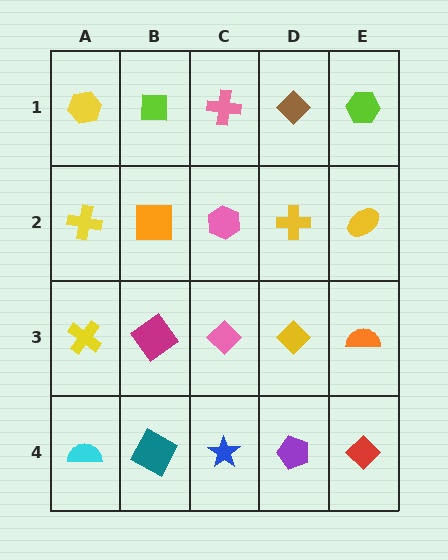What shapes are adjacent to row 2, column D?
A brown diamond (row 1, column D), a yellow diamond (row 3, column D), a pink hexagon (row 2, column C), a yellow ellipse (row 2, column E).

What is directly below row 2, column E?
An orange semicircle.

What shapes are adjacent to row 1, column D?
A yellow cross (row 2, column D), a pink cross (row 1, column C), a lime hexagon (row 1, column E).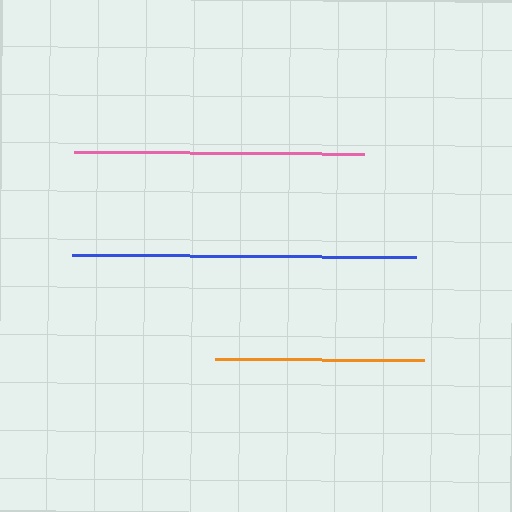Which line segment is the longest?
The blue line is the longest at approximately 344 pixels.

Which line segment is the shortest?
The orange line is the shortest at approximately 209 pixels.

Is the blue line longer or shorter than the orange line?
The blue line is longer than the orange line.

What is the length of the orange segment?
The orange segment is approximately 209 pixels long.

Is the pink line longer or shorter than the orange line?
The pink line is longer than the orange line.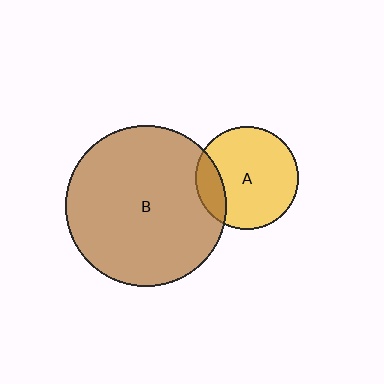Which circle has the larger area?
Circle B (brown).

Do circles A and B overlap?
Yes.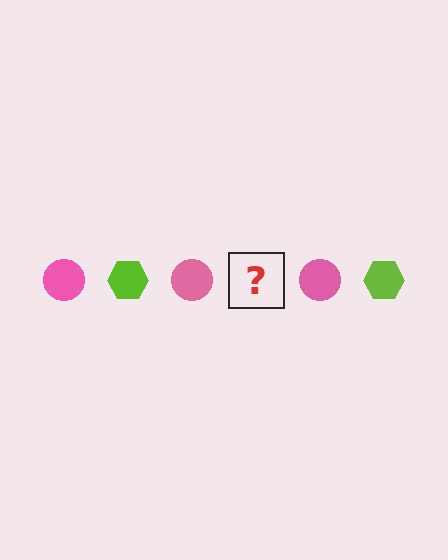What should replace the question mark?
The question mark should be replaced with a lime hexagon.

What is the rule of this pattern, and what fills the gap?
The rule is that the pattern alternates between pink circle and lime hexagon. The gap should be filled with a lime hexagon.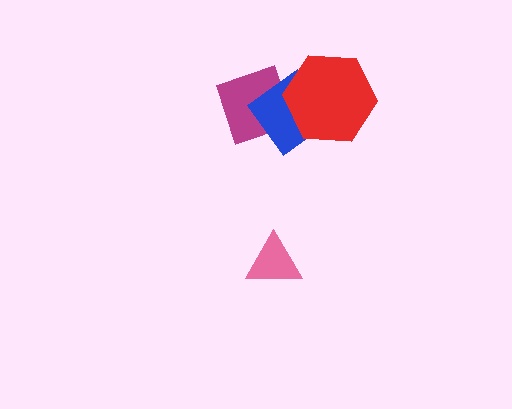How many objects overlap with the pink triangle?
0 objects overlap with the pink triangle.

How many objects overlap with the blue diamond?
2 objects overlap with the blue diamond.